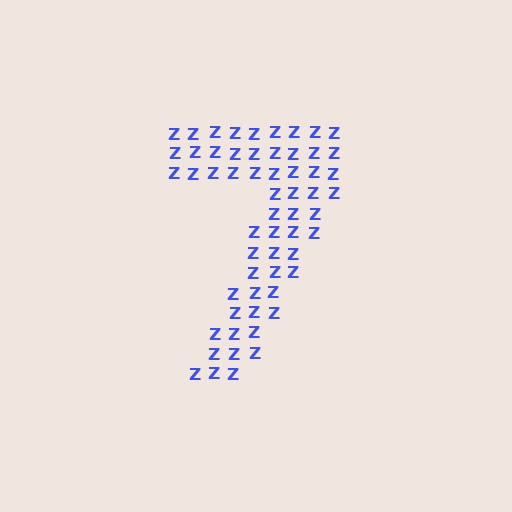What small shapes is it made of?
It is made of small letter Z's.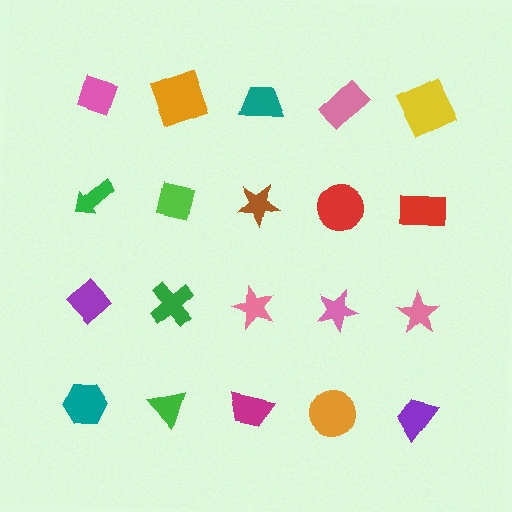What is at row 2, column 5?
A red rectangle.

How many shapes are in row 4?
5 shapes.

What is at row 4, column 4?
An orange circle.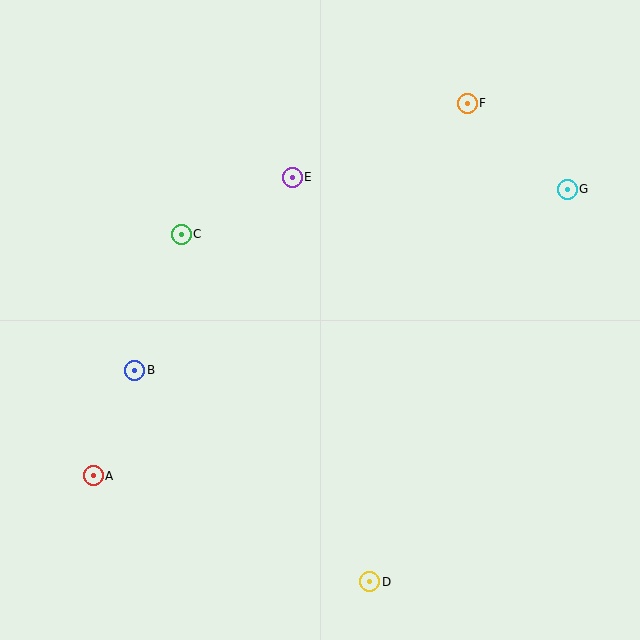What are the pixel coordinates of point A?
Point A is at (93, 476).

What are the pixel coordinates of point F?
Point F is at (467, 103).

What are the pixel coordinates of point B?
Point B is at (135, 370).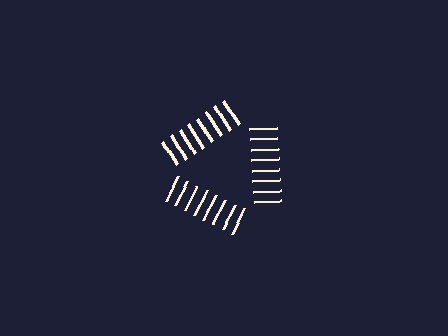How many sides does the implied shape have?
3 sides — the line-ends trace a triangle.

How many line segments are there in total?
24 — 8 along each of the 3 edges.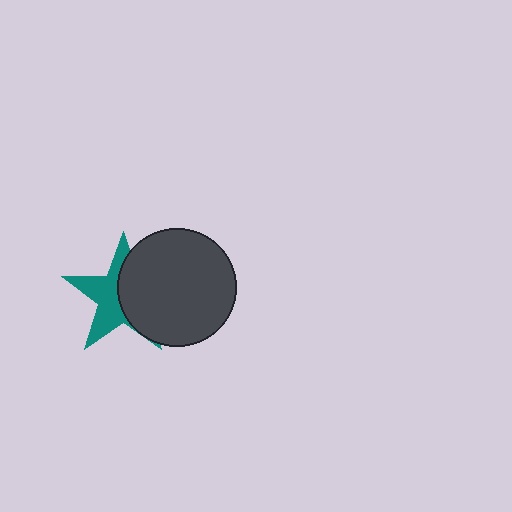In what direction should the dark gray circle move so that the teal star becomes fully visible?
The dark gray circle should move right. That is the shortest direction to clear the overlap and leave the teal star fully visible.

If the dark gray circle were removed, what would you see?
You would see the complete teal star.